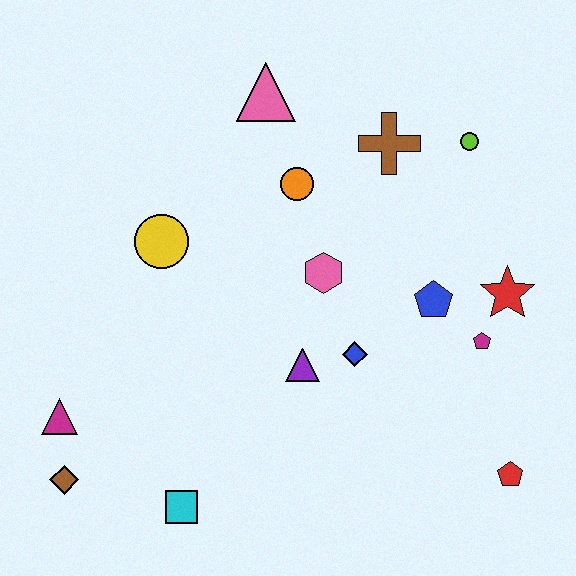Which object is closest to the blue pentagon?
The magenta pentagon is closest to the blue pentagon.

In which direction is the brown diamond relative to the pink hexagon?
The brown diamond is to the left of the pink hexagon.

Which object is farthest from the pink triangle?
The red pentagon is farthest from the pink triangle.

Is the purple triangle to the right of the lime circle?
No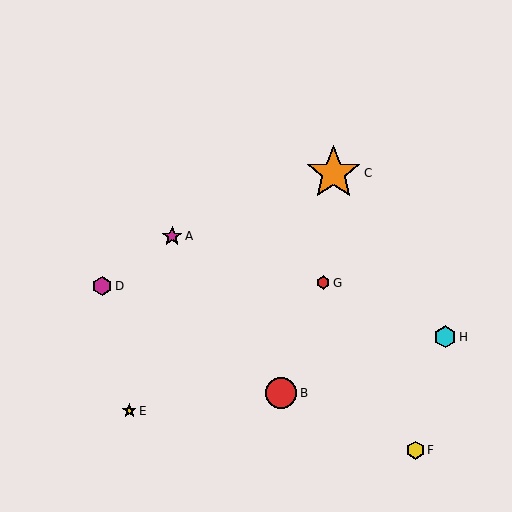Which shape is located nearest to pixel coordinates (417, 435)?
The yellow hexagon (labeled F) at (416, 450) is nearest to that location.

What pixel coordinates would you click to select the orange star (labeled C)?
Click at (333, 173) to select the orange star C.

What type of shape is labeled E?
Shape E is a yellow star.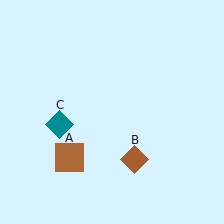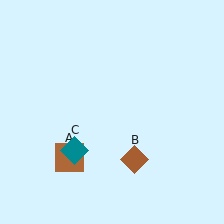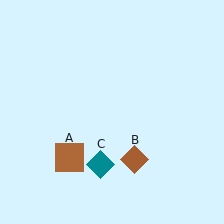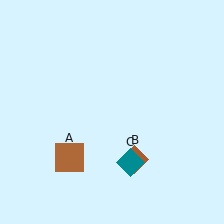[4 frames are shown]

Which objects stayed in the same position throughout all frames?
Brown square (object A) and brown diamond (object B) remained stationary.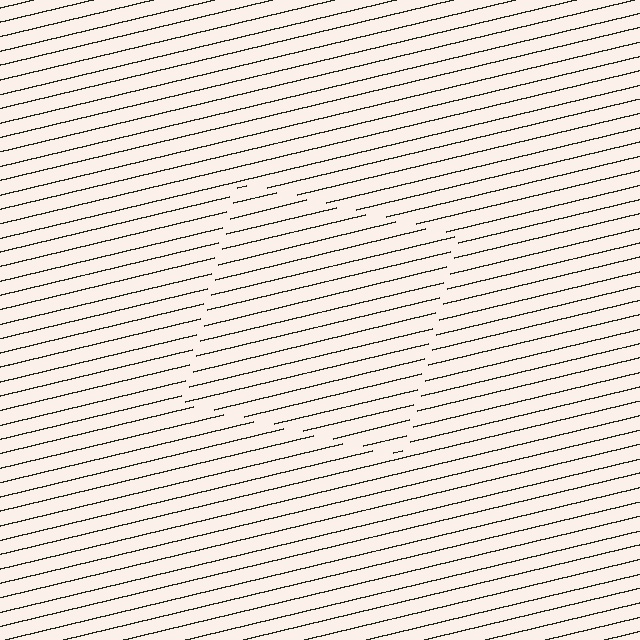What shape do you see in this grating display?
An illusory square. The interior of the shape contains the same grating, shifted by half a period — the contour is defined by the phase discontinuity where line-ends from the inner and outer gratings abut.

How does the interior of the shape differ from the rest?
The interior of the shape contains the same grating, shifted by half a period — the contour is defined by the phase discontinuity where line-ends from the inner and outer gratings abut.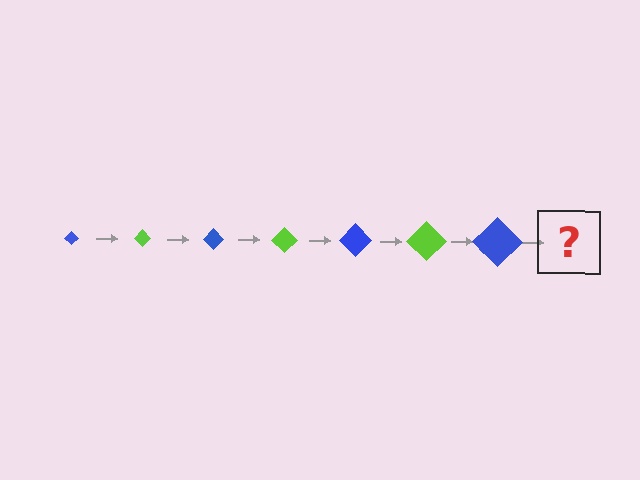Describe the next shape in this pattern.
It should be a lime diamond, larger than the previous one.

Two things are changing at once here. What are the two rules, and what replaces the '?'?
The two rules are that the diamond grows larger each step and the color cycles through blue and lime. The '?' should be a lime diamond, larger than the previous one.